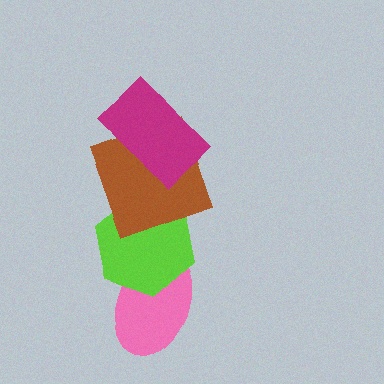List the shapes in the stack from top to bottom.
From top to bottom: the magenta rectangle, the brown square, the lime hexagon, the pink ellipse.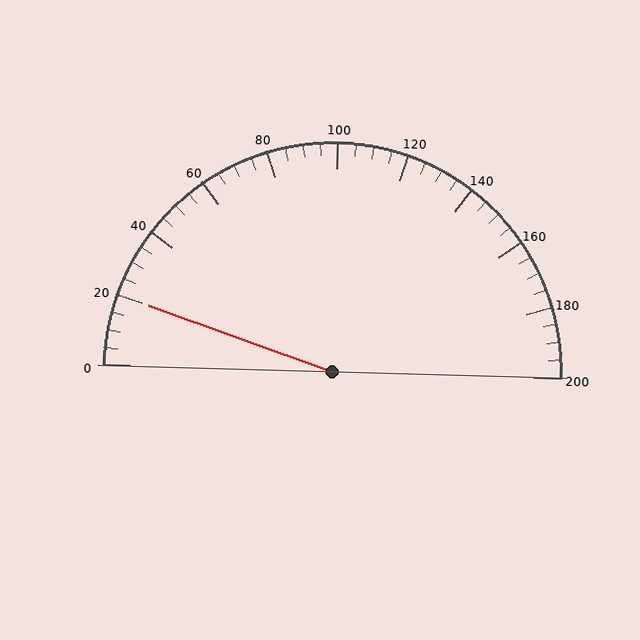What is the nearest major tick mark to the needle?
The nearest major tick mark is 20.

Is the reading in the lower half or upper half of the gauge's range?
The reading is in the lower half of the range (0 to 200).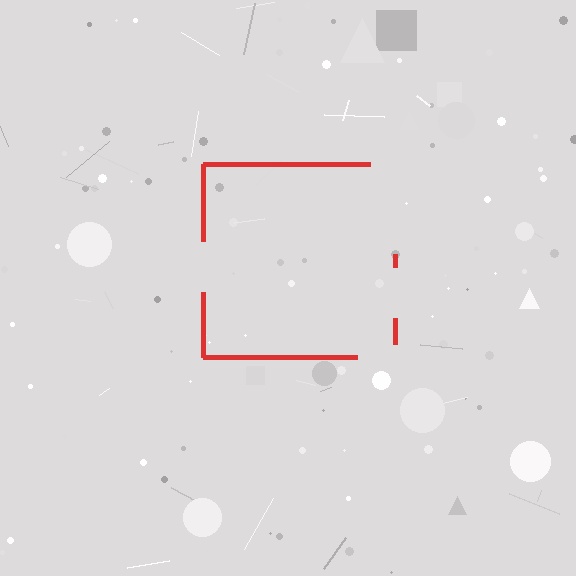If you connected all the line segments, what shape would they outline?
They would outline a square.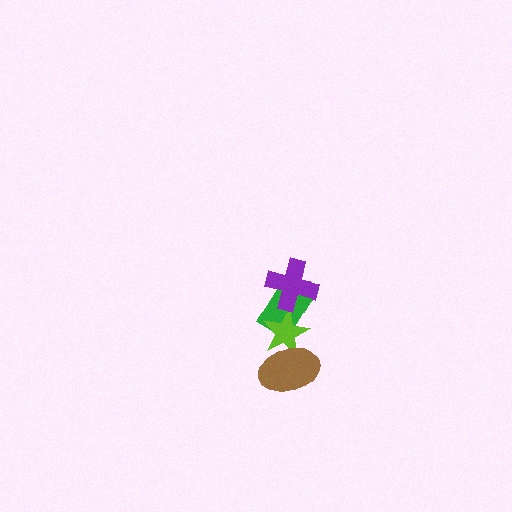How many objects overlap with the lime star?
2 objects overlap with the lime star.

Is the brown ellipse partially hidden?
No, no other shape covers it.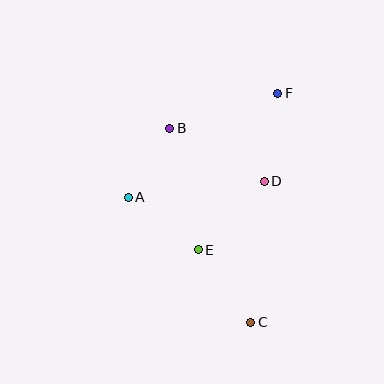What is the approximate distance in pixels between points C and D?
The distance between C and D is approximately 142 pixels.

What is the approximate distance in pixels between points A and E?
The distance between A and E is approximately 88 pixels.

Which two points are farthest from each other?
Points C and F are farthest from each other.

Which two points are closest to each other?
Points A and B are closest to each other.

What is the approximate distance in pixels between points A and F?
The distance between A and F is approximately 182 pixels.